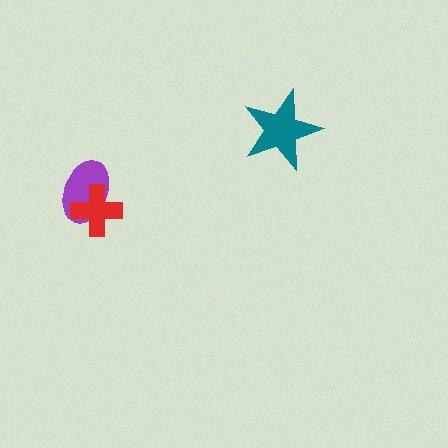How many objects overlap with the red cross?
1 object overlaps with the red cross.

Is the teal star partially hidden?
No, no other shape covers it.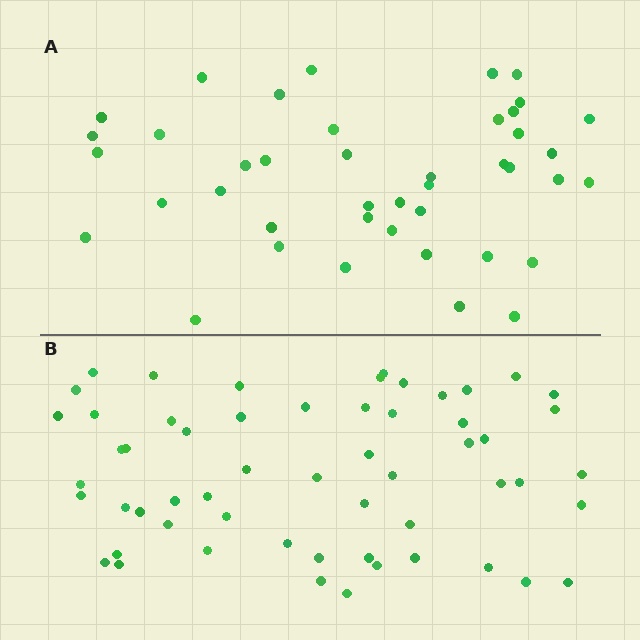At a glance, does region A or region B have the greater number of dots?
Region B (the bottom region) has more dots.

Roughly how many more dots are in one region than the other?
Region B has approximately 15 more dots than region A.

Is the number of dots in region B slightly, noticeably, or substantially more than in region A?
Region B has noticeably more, but not dramatically so. The ratio is roughly 1.4 to 1.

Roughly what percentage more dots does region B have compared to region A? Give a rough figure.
About 35% more.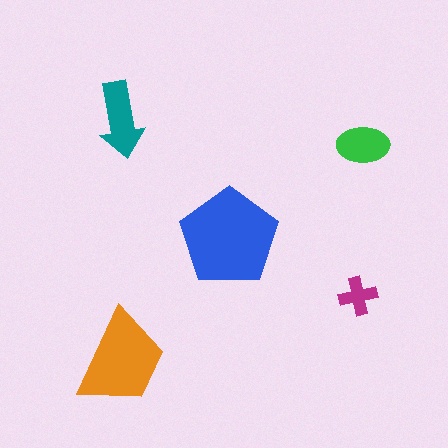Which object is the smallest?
The magenta cross.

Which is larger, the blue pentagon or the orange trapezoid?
The blue pentagon.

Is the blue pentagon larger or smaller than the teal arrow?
Larger.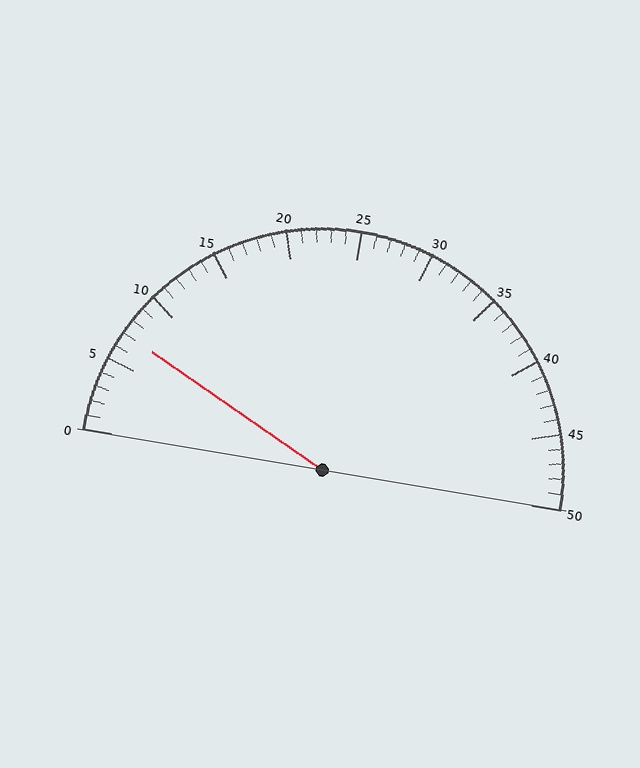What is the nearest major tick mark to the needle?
The nearest major tick mark is 5.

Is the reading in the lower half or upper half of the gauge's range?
The reading is in the lower half of the range (0 to 50).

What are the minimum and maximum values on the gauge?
The gauge ranges from 0 to 50.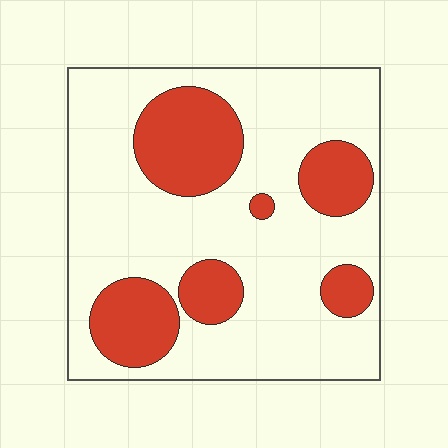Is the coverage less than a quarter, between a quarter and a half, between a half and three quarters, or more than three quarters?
Between a quarter and a half.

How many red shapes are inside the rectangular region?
6.